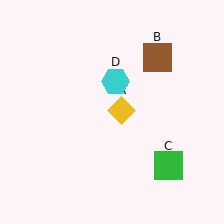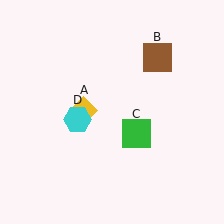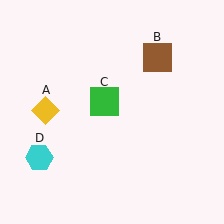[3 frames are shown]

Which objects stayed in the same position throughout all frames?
Brown square (object B) remained stationary.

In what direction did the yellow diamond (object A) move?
The yellow diamond (object A) moved left.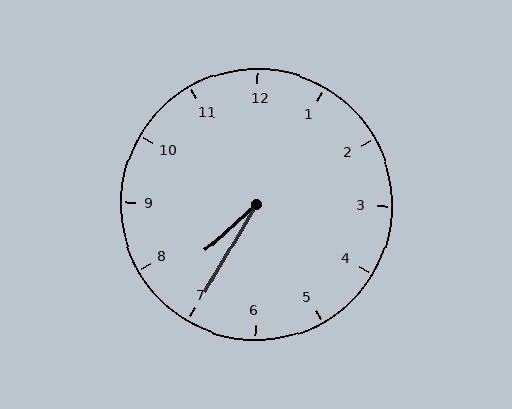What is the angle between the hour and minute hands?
Approximately 18 degrees.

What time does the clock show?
7:35.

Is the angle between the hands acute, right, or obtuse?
It is acute.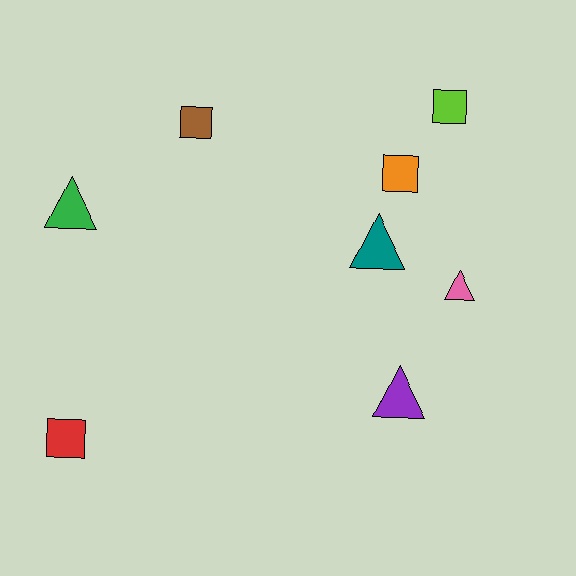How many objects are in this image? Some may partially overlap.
There are 8 objects.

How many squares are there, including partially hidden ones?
There are 4 squares.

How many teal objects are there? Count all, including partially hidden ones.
There is 1 teal object.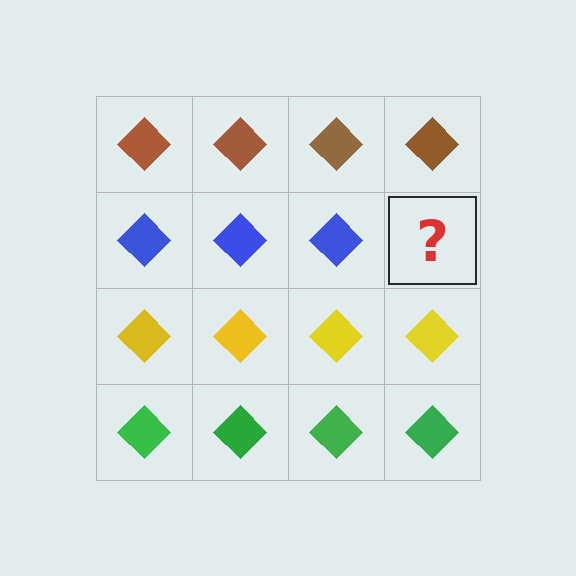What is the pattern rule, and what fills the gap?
The rule is that each row has a consistent color. The gap should be filled with a blue diamond.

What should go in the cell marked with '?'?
The missing cell should contain a blue diamond.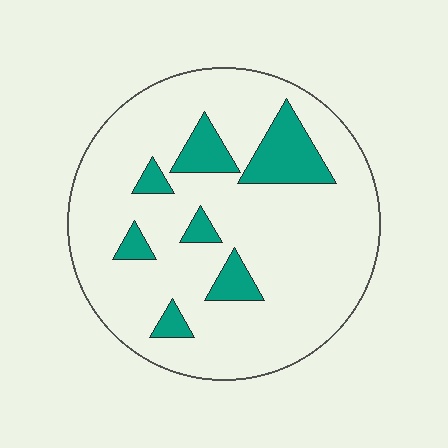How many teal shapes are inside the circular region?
7.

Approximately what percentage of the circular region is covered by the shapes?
Approximately 15%.